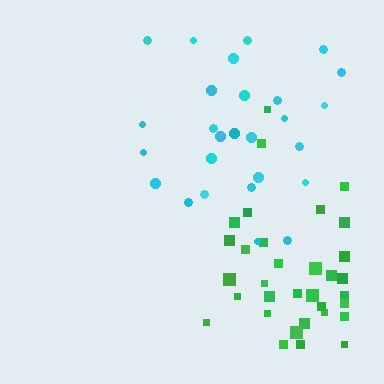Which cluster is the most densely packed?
Green.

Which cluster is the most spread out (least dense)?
Cyan.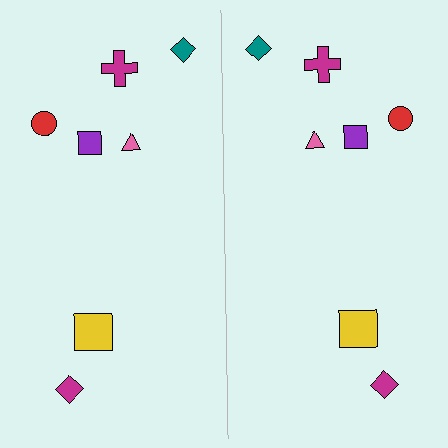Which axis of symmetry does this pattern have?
The pattern has a vertical axis of symmetry running through the center of the image.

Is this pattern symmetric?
Yes, this pattern has bilateral (reflection) symmetry.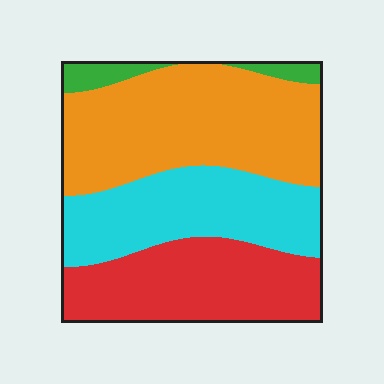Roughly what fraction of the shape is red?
Red takes up about one quarter (1/4) of the shape.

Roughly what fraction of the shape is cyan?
Cyan covers roughly 25% of the shape.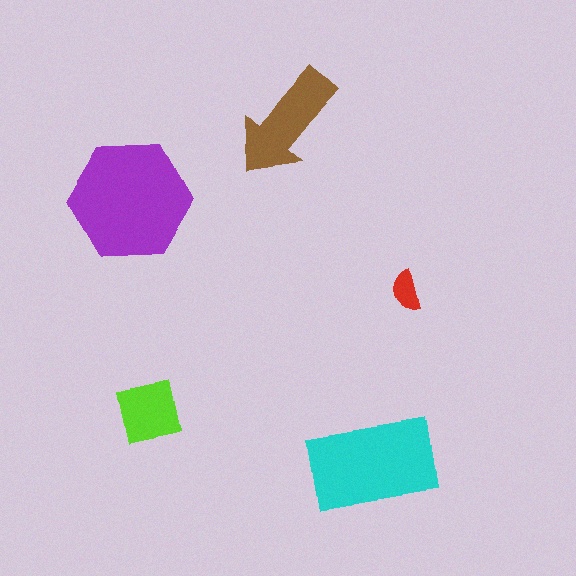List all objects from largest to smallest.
The purple hexagon, the cyan rectangle, the brown arrow, the lime square, the red semicircle.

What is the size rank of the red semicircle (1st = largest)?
5th.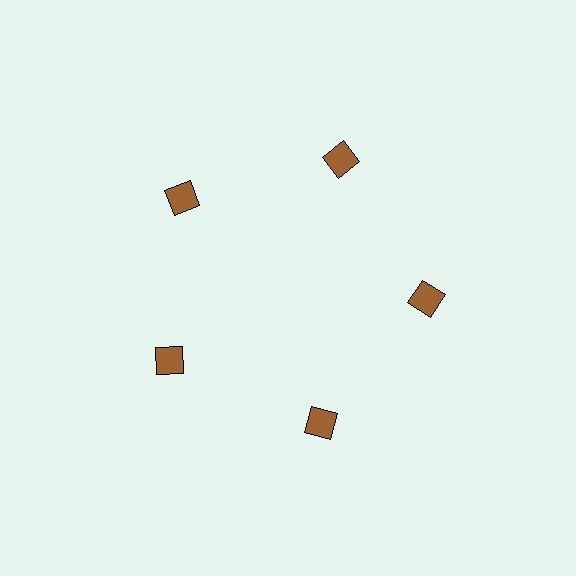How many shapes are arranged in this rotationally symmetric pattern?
There are 5 shapes, arranged in 5 groups of 1.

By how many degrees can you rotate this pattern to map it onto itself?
The pattern maps onto itself every 72 degrees of rotation.